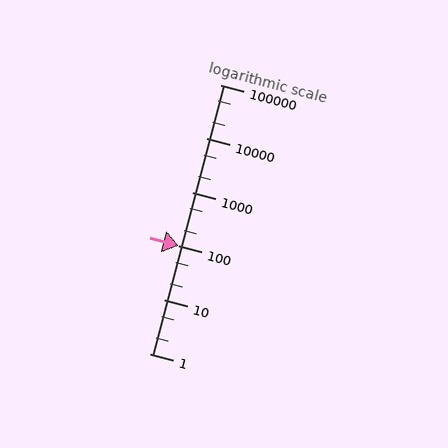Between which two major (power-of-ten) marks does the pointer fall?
The pointer is between 100 and 1000.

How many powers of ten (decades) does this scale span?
The scale spans 5 decades, from 1 to 100000.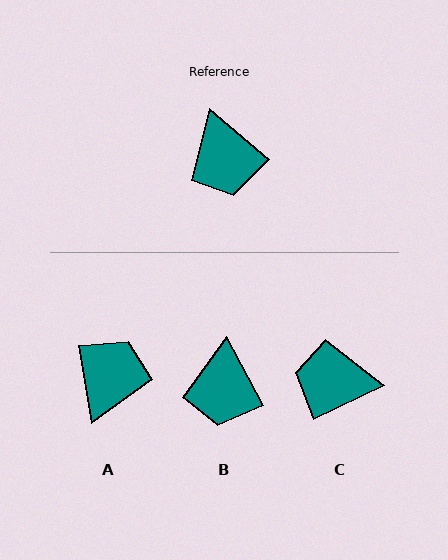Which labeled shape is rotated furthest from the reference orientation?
A, about 140 degrees away.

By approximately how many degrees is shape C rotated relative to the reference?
Approximately 113 degrees clockwise.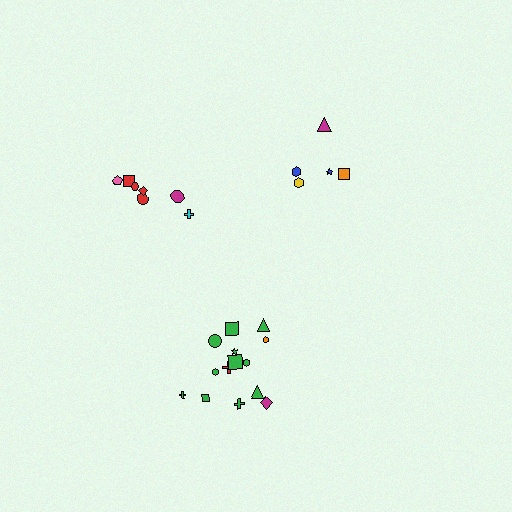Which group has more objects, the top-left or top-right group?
The top-left group.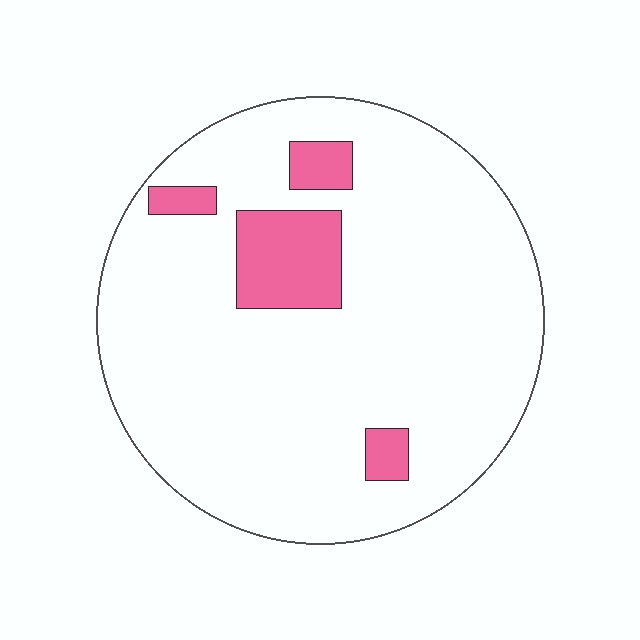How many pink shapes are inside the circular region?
4.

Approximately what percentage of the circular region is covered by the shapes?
Approximately 10%.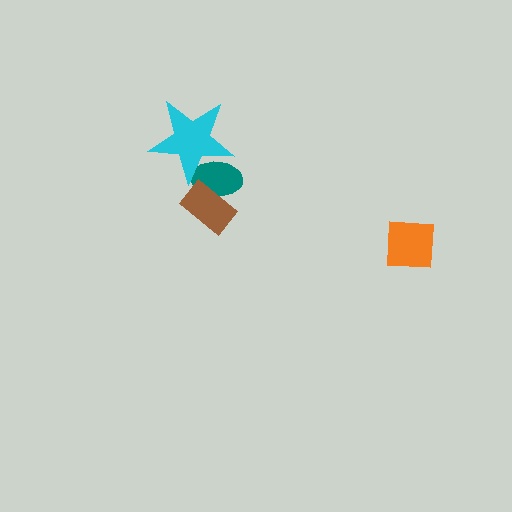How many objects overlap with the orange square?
0 objects overlap with the orange square.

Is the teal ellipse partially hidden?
Yes, it is partially covered by another shape.